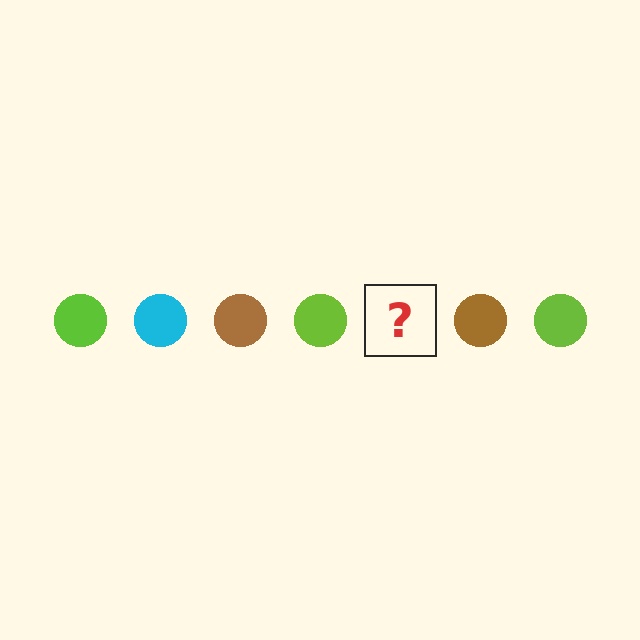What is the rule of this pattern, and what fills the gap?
The rule is that the pattern cycles through lime, cyan, brown circles. The gap should be filled with a cyan circle.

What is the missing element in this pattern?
The missing element is a cyan circle.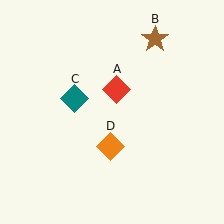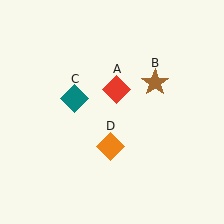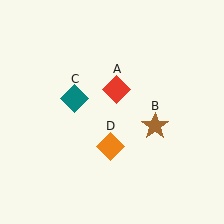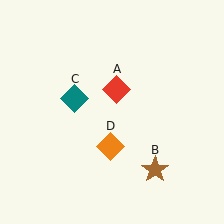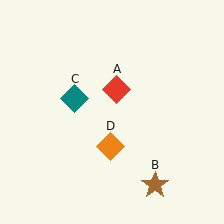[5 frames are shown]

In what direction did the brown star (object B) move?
The brown star (object B) moved down.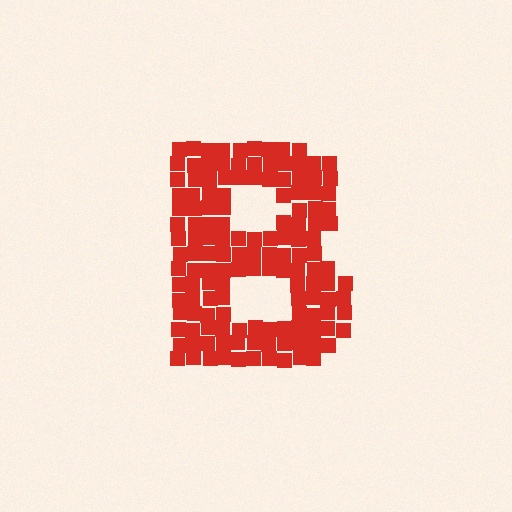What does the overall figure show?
The overall figure shows the letter B.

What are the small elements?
The small elements are squares.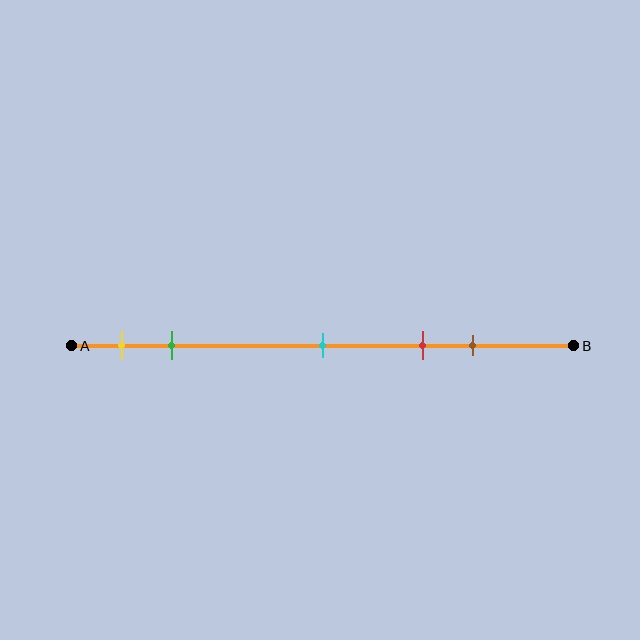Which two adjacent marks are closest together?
The yellow and green marks are the closest adjacent pair.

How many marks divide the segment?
There are 5 marks dividing the segment.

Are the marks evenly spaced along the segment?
No, the marks are not evenly spaced.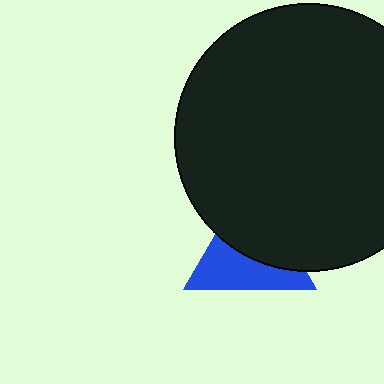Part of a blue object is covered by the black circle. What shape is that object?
It is a triangle.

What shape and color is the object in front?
The object in front is a black circle.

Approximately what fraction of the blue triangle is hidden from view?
Roughly 53% of the blue triangle is hidden behind the black circle.